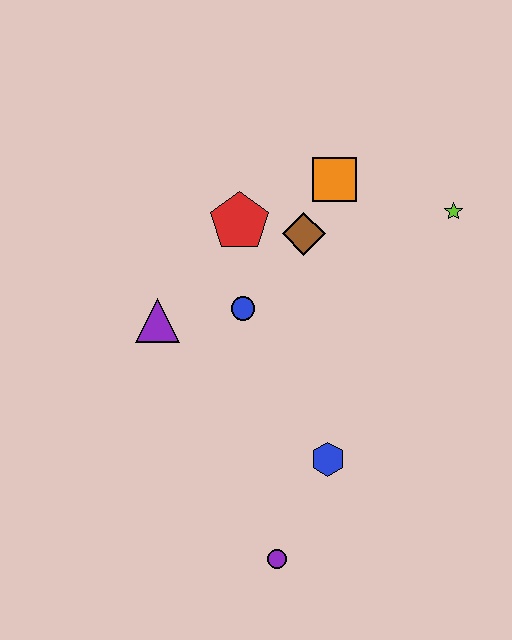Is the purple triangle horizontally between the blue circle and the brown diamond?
No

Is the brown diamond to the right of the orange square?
No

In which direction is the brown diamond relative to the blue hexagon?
The brown diamond is above the blue hexagon.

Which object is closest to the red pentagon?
The brown diamond is closest to the red pentagon.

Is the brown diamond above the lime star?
No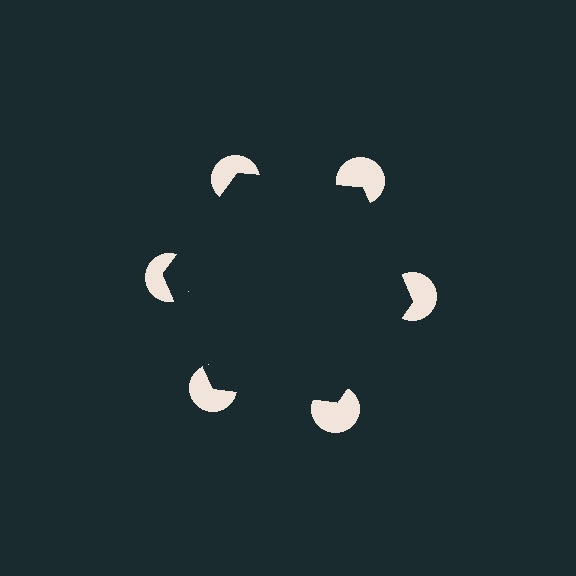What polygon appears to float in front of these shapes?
An illusory hexagon — its edges are inferred from the aligned wedge cuts in the pac-man discs, not physically drawn.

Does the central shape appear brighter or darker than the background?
It typically appears slightly darker than the background, even though no actual brightness change is drawn.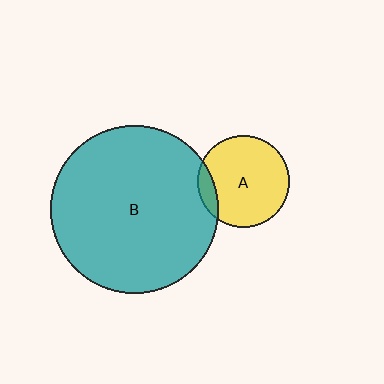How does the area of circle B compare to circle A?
Approximately 3.3 times.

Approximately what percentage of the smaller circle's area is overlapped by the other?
Approximately 10%.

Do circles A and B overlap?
Yes.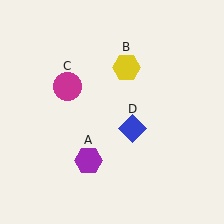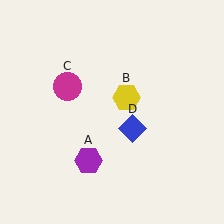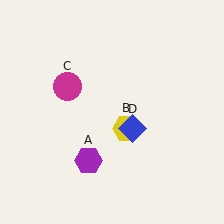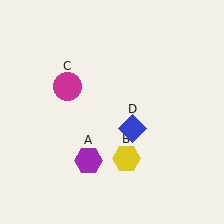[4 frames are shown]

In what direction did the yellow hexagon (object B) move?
The yellow hexagon (object B) moved down.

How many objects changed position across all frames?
1 object changed position: yellow hexagon (object B).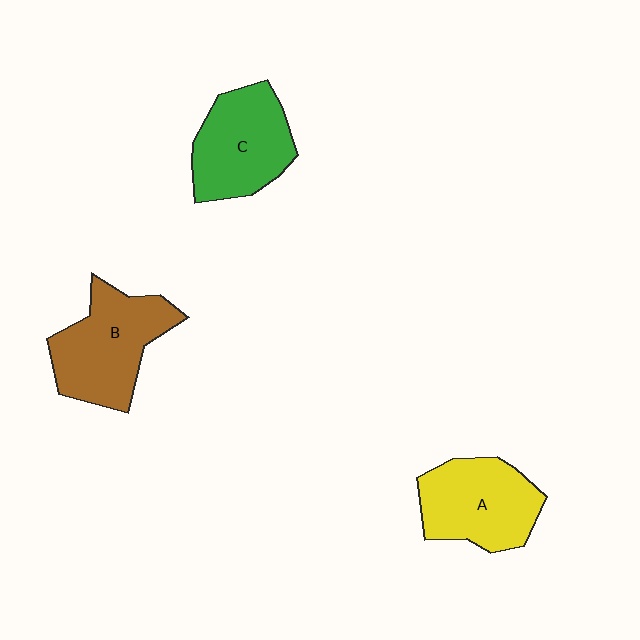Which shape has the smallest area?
Shape C (green).